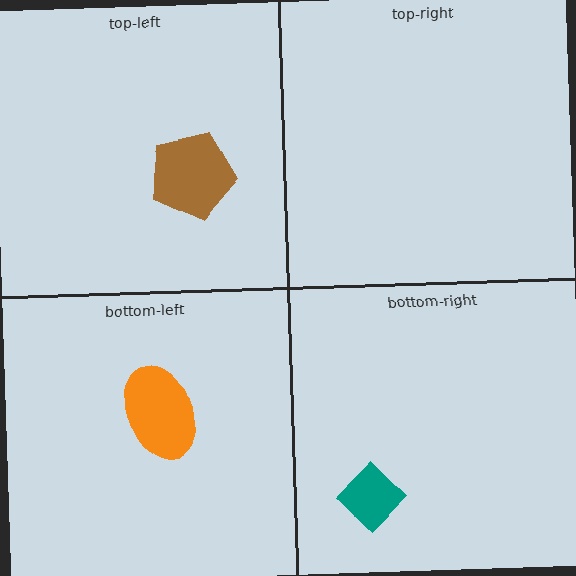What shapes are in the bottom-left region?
The orange ellipse.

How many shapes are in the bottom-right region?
1.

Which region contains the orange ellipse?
The bottom-left region.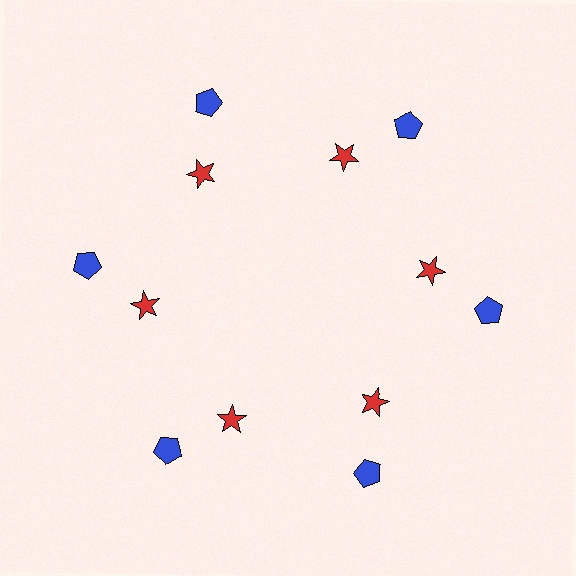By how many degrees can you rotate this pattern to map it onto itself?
The pattern maps onto itself every 60 degrees of rotation.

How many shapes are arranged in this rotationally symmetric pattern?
There are 12 shapes, arranged in 6 groups of 2.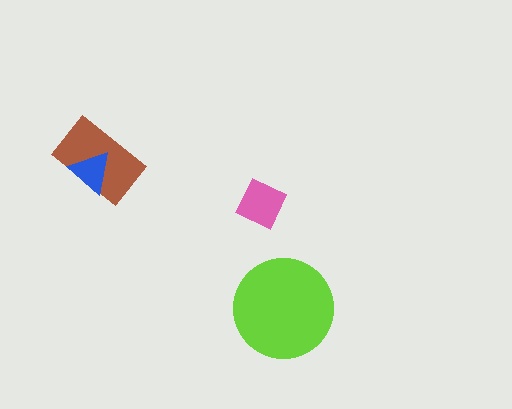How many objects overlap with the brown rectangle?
1 object overlaps with the brown rectangle.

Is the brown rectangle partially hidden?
Yes, it is partially covered by another shape.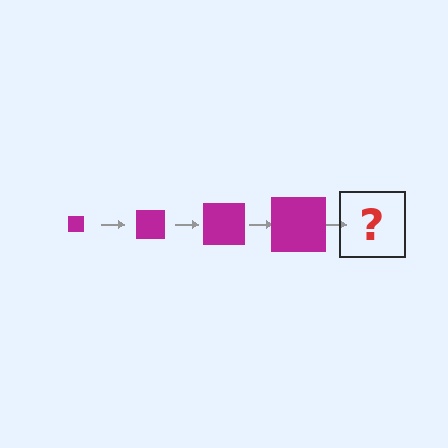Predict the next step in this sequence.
The next step is a magenta square, larger than the previous one.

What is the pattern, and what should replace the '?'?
The pattern is that the square gets progressively larger each step. The '?' should be a magenta square, larger than the previous one.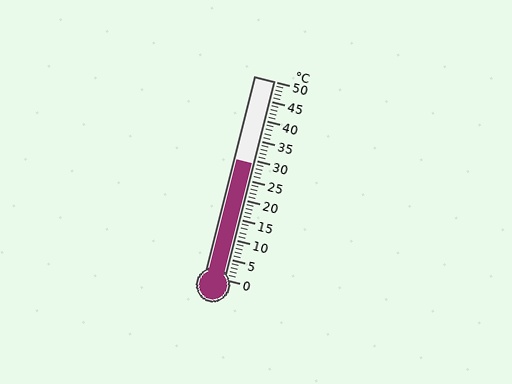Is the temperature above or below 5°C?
The temperature is above 5°C.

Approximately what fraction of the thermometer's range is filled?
The thermometer is filled to approximately 60% of its range.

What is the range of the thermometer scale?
The thermometer scale ranges from 0°C to 50°C.